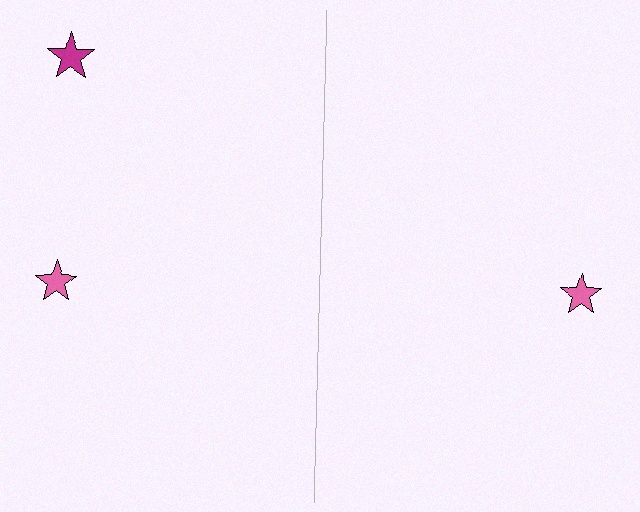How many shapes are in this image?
There are 3 shapes in this image.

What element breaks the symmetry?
A magenta star is missing from the right side.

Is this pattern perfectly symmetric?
No, the pattern is not perfectly symmetric. A magenta star is missing from the right side.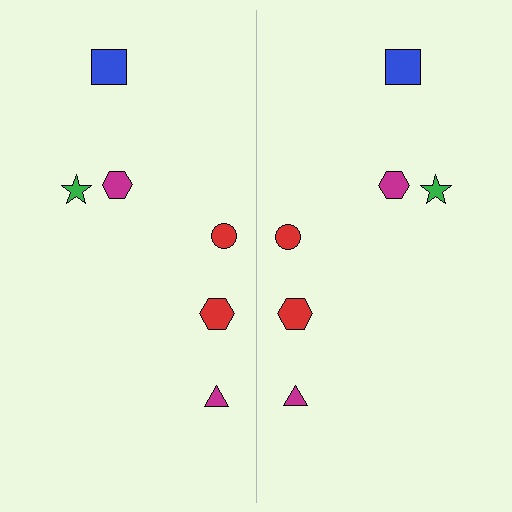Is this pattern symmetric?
Yes, this pattern has bilateral (reflection) symmetry.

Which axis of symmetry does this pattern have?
The pattern has a vertical axis of symmetry running through the center of the image.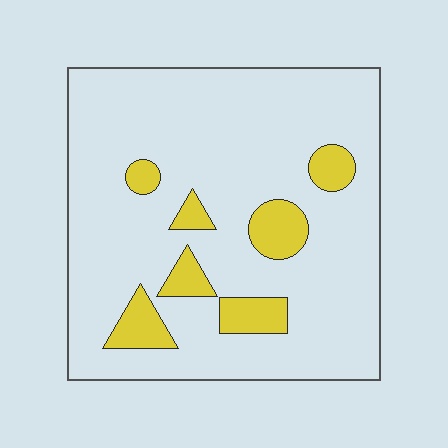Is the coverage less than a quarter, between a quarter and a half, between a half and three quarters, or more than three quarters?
Less than a quarter.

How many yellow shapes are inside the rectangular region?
7.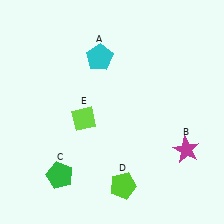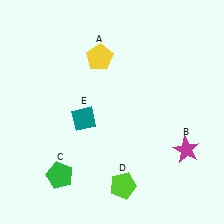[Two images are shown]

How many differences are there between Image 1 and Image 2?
There are 2 differences between the two images.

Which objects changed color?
A changed from cyan to yellow. E changed from lime to teal.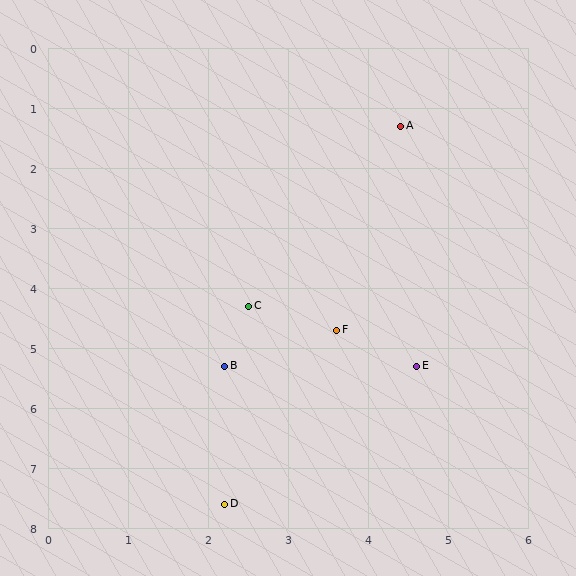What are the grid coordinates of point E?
Point E is at approximately (4.6, 5.3).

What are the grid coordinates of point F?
Point F is at approximately (3.6, 4.7).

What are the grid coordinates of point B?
Point B is at approximately (2.2, 5.3).